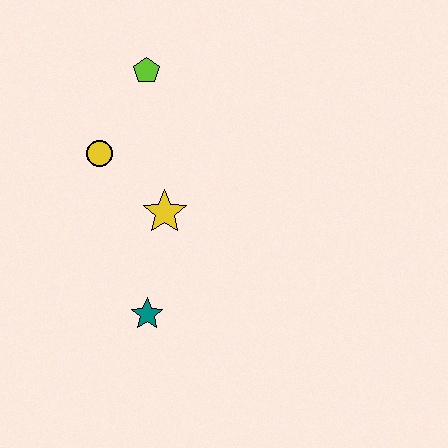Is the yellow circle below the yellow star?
No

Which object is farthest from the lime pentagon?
The teal star is farthest from the lime pentagon.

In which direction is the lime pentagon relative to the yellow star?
The lime pentagon is above the yellow star.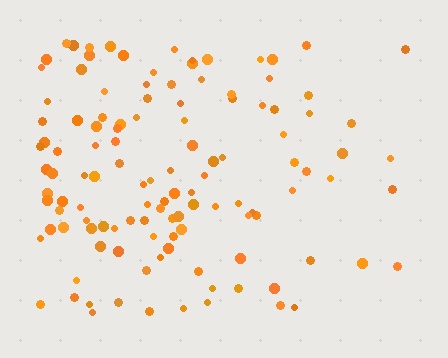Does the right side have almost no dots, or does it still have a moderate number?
Still a moderate number, just noticeably fewer than the left.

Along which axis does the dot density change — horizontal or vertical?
Horizontal.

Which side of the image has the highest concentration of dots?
The left.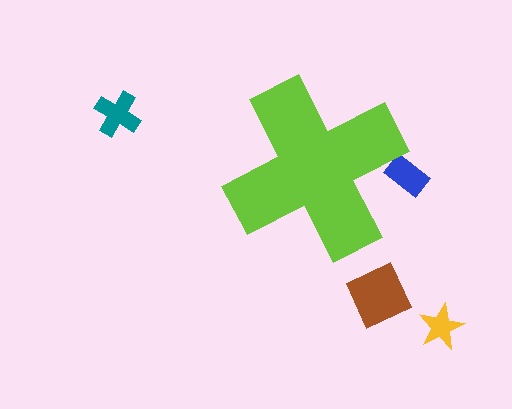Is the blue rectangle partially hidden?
Yes, the blue rectangle is partially hidden behind the lime cross.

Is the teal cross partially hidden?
No, the teal cross is fully visible.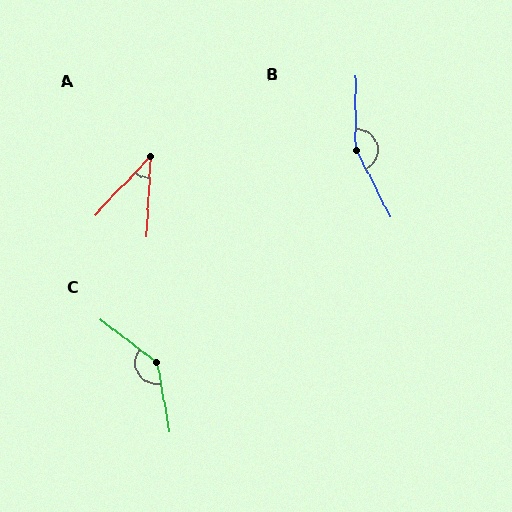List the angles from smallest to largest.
A (40°), C (138°), B (153°).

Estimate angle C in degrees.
Approximately 138 degrees.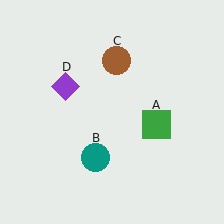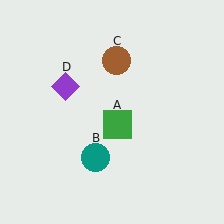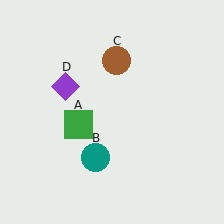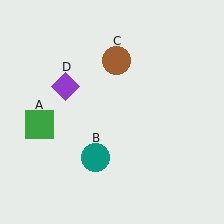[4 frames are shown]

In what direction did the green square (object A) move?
The green square (object A) moved left.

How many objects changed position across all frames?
1 object changed position: green square (object A).